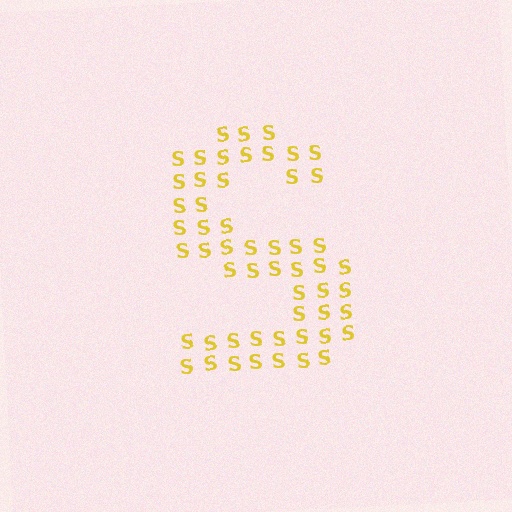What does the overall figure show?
The overall figure shows the letter S.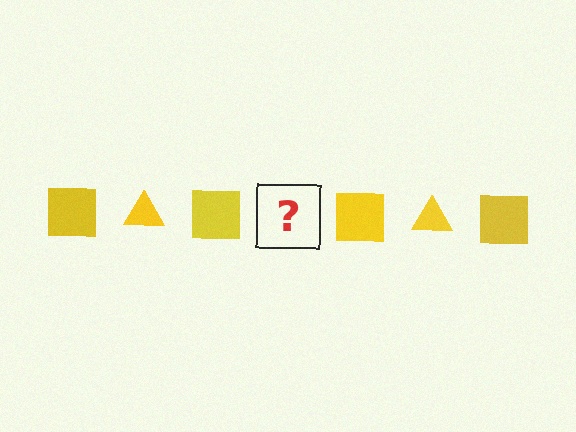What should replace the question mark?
The question mark should be replaced with a yellow triangle.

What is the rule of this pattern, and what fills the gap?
The rule is that the pattern cycles through square, triangle shapes in yellow. The gap should be filled with a yellow triangle.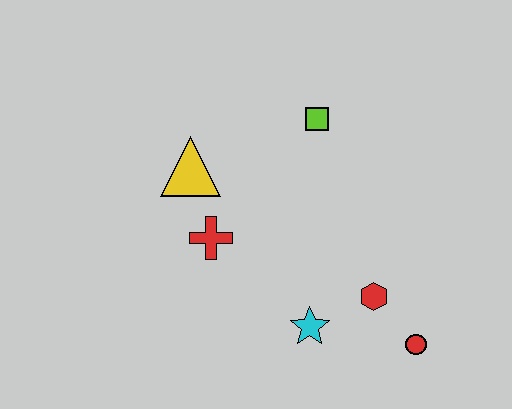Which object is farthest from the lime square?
The red circle is farthest from the lime square.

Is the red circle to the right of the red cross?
Yes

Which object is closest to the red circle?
The red hexagon is closest to the red circle.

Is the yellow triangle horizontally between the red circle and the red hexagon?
No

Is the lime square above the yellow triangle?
Yes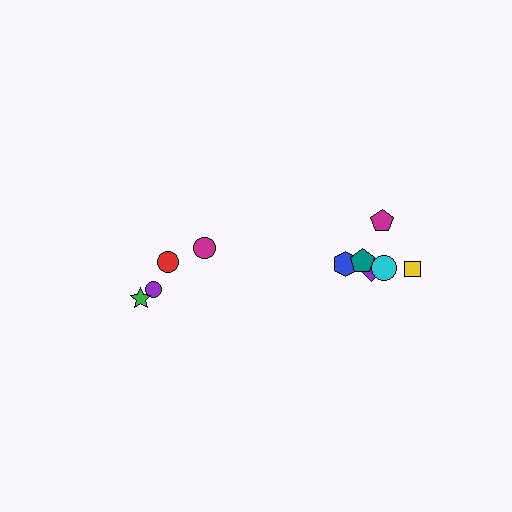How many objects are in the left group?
There are 4 objects.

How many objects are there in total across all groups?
There are 10 objects.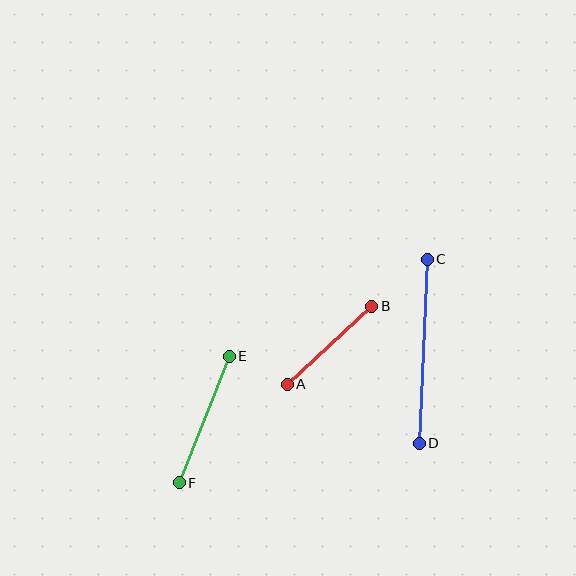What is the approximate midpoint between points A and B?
The midpoint is at approximately (329, 345) pixels.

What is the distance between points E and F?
The distance is approximately 136 pixels.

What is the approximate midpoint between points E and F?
The midpoint is at approximately (204, 420) pixels.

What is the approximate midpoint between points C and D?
The midpoint is at approximately (423, 351) pixels.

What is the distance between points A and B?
The distance is approximately 115 pixels.